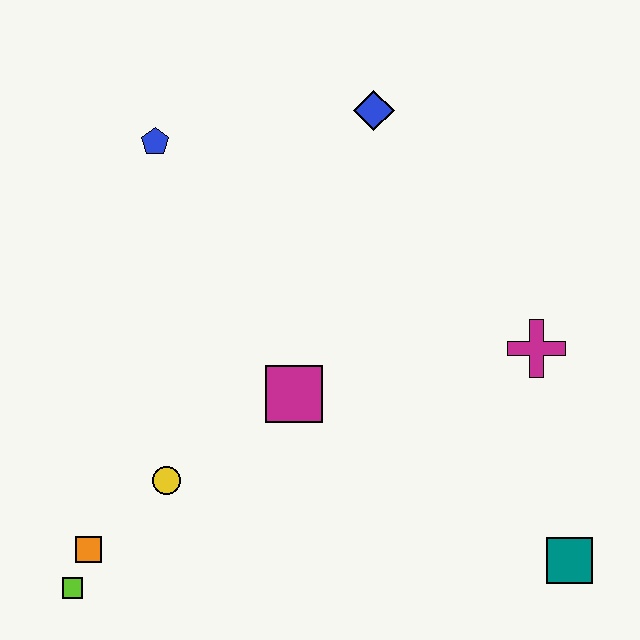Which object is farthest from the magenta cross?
The lime square is farthest from the magenta cross.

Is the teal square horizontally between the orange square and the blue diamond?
No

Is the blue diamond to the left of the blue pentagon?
No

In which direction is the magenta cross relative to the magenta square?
The magenta cross is to the right of the magenta square.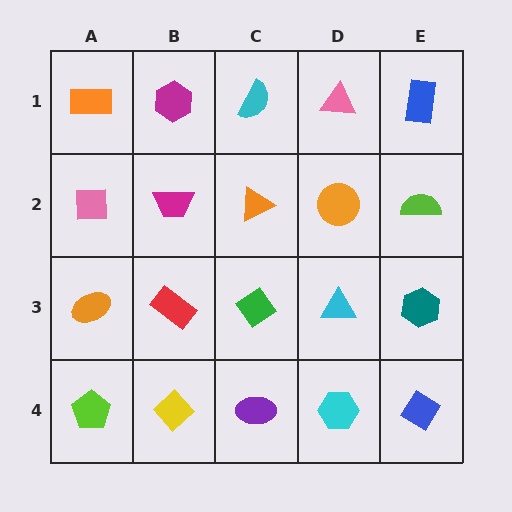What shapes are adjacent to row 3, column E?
A lime semicircle (row 2, column E), a blue diamond (row 4, column E), a cyan triangle (row 3, column D).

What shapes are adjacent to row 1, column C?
An orange triangle (row 2, column C), a magenta hexagon (row 1, column B), a pink triangle (row 1, column D).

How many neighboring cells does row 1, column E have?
2.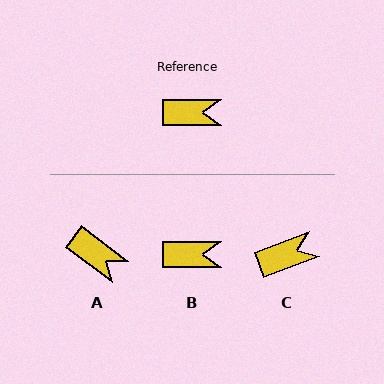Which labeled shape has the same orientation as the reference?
B.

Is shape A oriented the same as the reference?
No, it is off by about 37 degrees.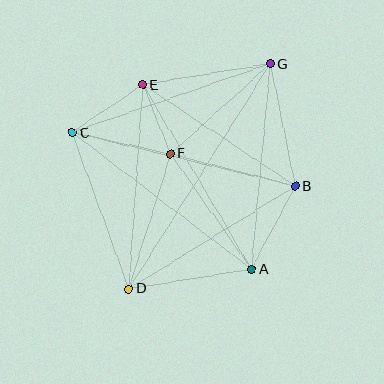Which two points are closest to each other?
Points E and F are closest to each other.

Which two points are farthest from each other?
Points D and G are farthest from each other.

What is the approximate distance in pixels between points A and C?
The distance between A and C is approximately 225 pixels.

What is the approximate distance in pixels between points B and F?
The distance between B and F is approximately 129 pixels.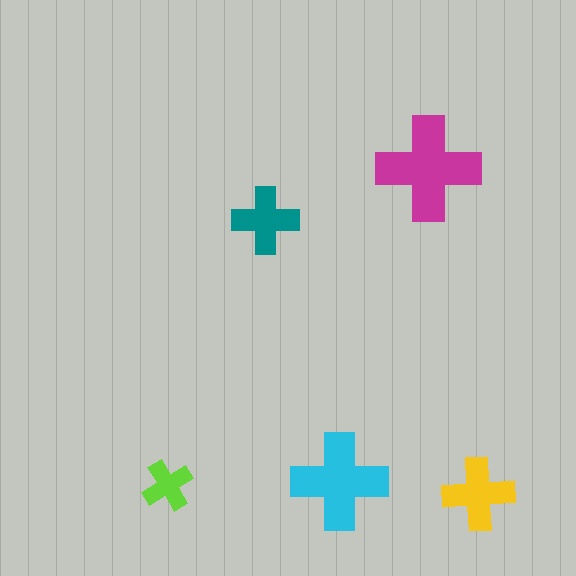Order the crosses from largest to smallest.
the magenta one, the cyan one, the yellow one, the teal one, the lime one.